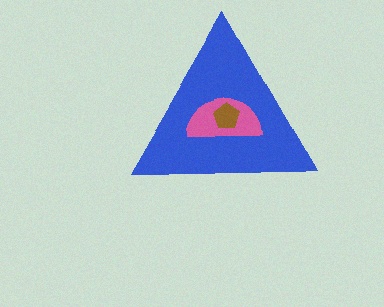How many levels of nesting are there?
3.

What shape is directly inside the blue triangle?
The pink semicircle.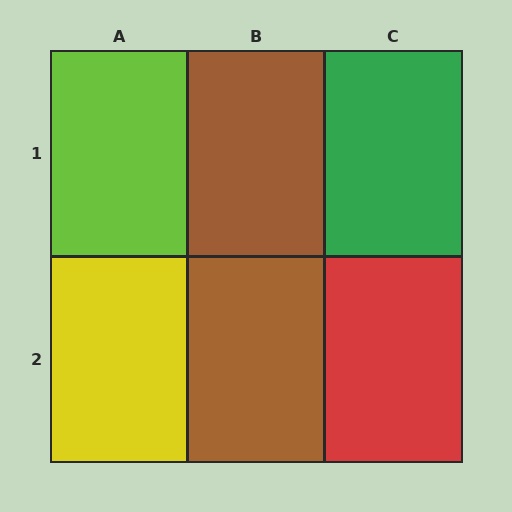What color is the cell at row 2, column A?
Yellow.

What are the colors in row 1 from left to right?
Lime, brown, green.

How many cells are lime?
1 cell is lime.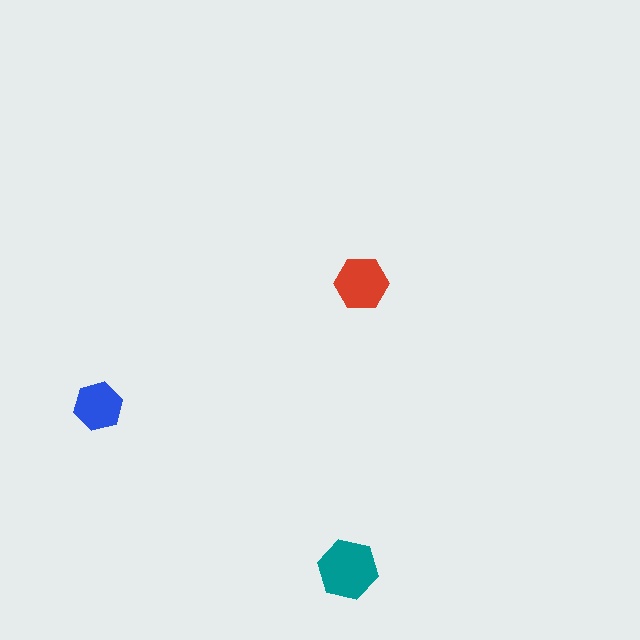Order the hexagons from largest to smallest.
the teal one, the red one, the blue one.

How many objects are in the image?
There are 3 objects in the image.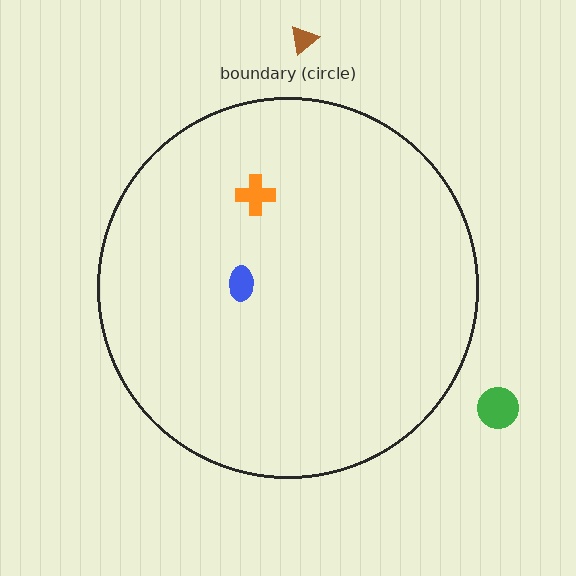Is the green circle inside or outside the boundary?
Outside.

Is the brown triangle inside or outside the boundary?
Outside.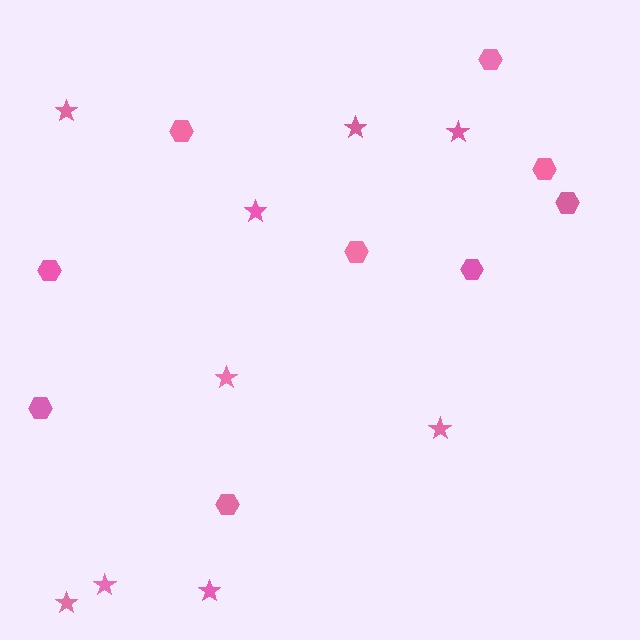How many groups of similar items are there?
There are 2 groups: one group of hexagons (9) and one group of stars (9).